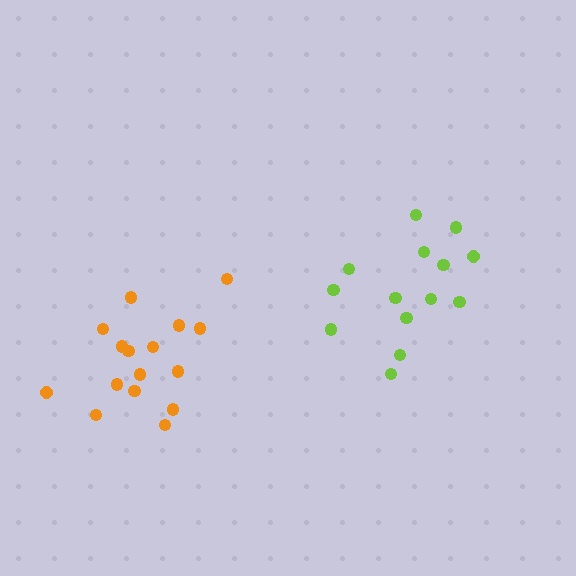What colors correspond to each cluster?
The clusters are colored: orange, lime.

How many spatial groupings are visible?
There are 2 spatial groupings.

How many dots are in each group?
Group 1: 16 dots, Group 2: 14 dots (30 total).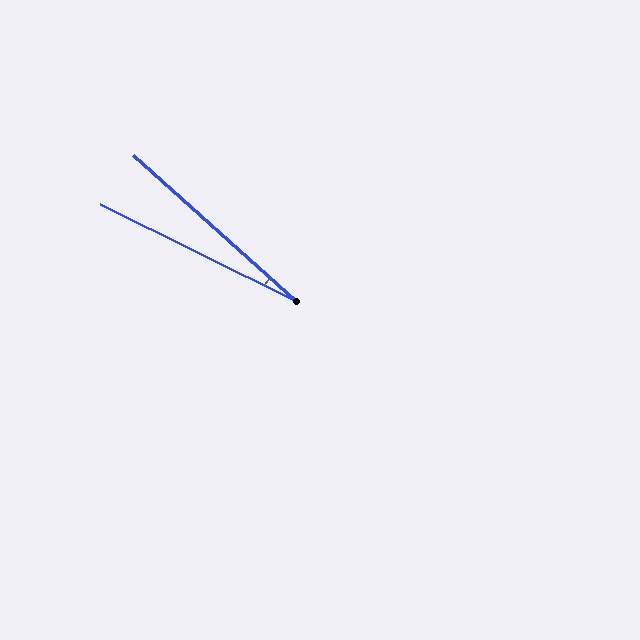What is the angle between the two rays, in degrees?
Approximately 16 degrees.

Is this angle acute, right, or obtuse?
It is acute.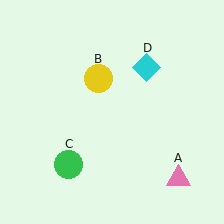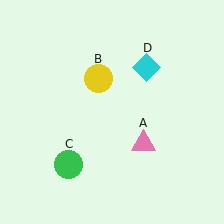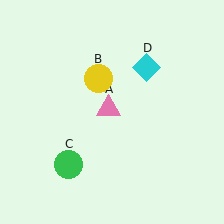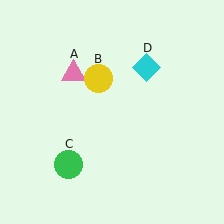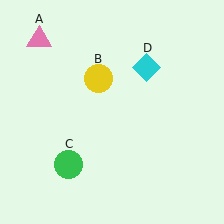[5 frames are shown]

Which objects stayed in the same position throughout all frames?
Yellow circle (object B) and green circle (object C) and cyan diamond (object D) remained stationary.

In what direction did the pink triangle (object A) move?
The pink triangle (object A) moved up and to the left.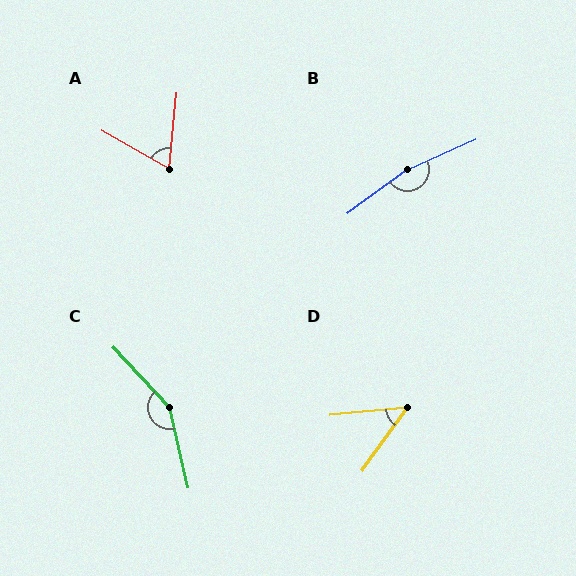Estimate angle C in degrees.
Approximately 150 degrees.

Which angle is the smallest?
D, at approximately 49 degrees.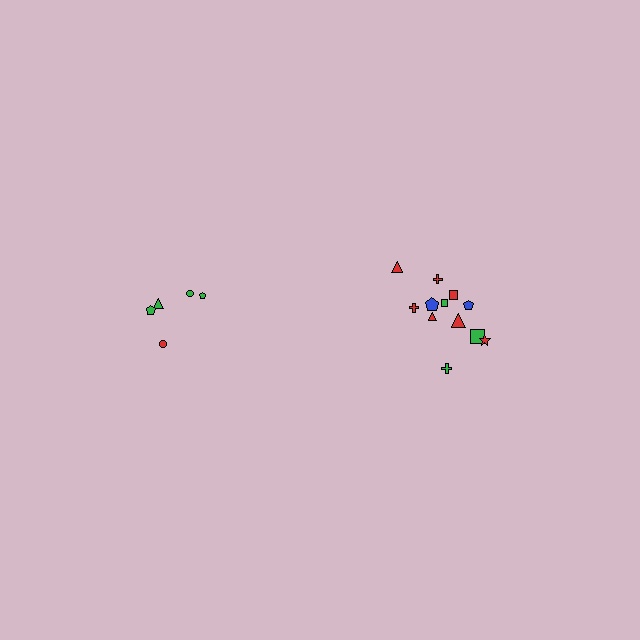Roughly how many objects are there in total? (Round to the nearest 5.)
Roughly 15 objects in total.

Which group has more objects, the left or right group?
The right group.